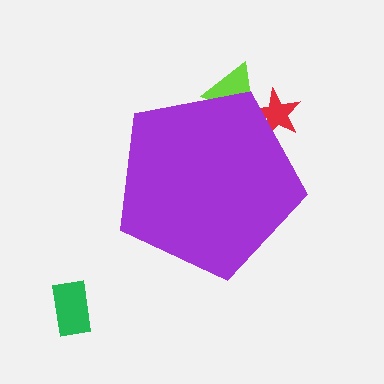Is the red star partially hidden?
Yes, the red star is partially hidden behind the purple pentagon.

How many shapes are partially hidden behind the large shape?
2 shapes are partially hidden.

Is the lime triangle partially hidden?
Yes, the lime triangle is partially hidden behind the purple pentagon.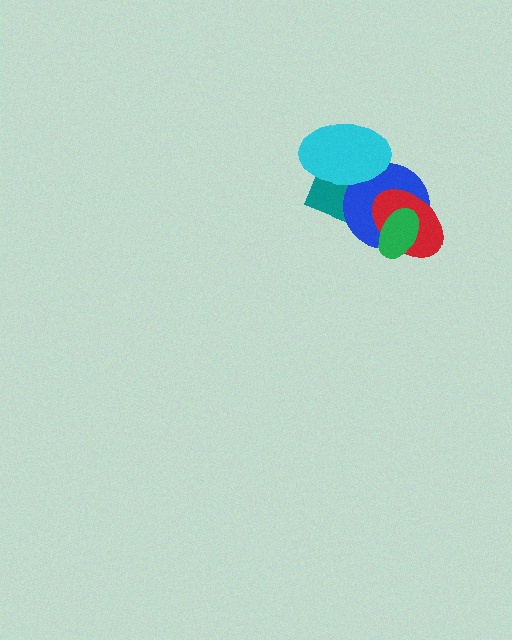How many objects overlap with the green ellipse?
2 objects overlap with the green ellipse.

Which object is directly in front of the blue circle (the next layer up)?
The cyan ellipse is directly in front of the blue circle.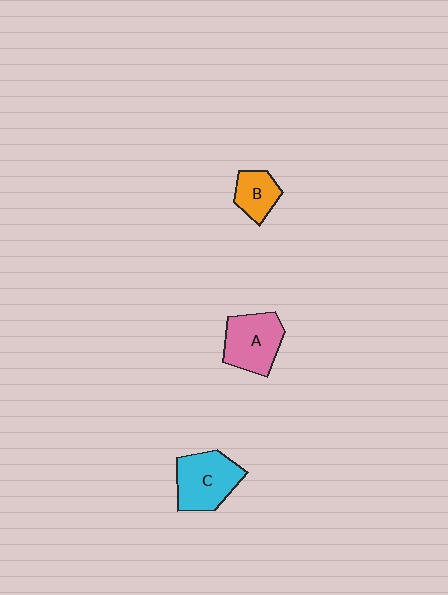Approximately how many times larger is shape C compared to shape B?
Approximately 1.8 times.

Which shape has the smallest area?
Shape B (orange).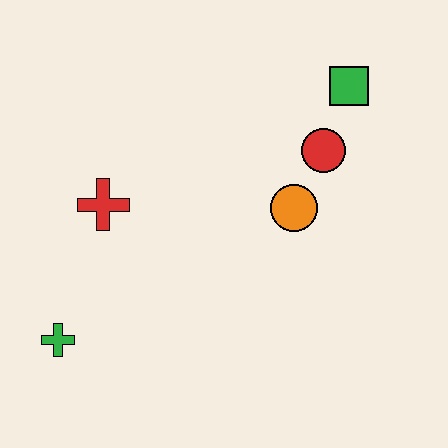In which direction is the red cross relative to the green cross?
The red cross is above the green cross.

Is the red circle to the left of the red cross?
No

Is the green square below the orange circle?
No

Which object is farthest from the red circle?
The green cross is farthest from the red circle.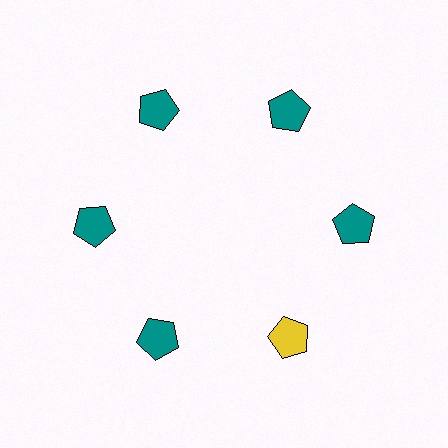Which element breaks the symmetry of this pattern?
The yellow pentagon at roughly the 5 o'clock position breaks the symmetry. All other shapes are teal pentagons.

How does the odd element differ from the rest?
It has a different color: yellow instead of teal.